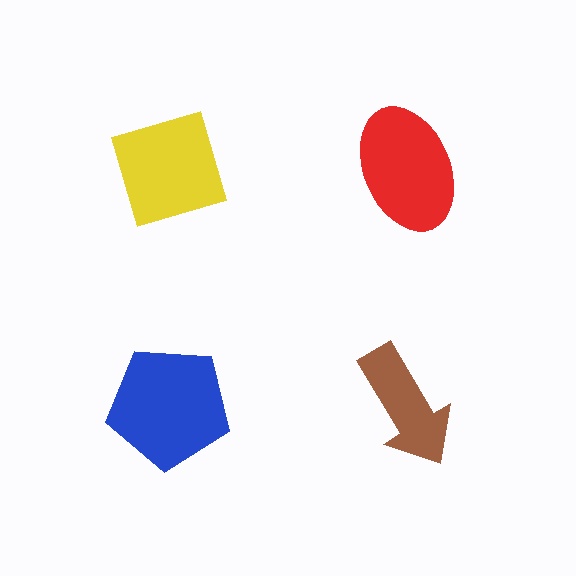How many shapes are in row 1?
2 shapes.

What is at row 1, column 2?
A red ellipse.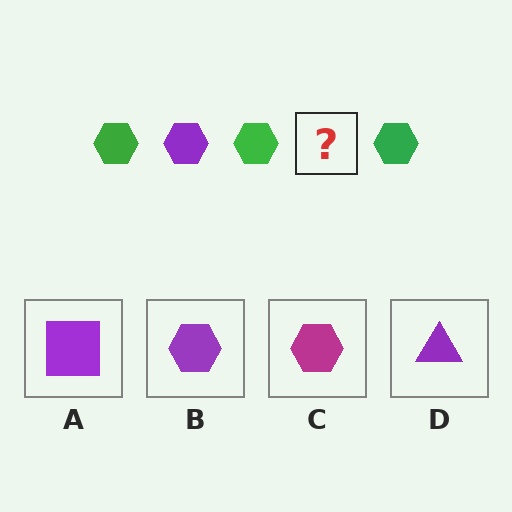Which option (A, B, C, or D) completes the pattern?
B.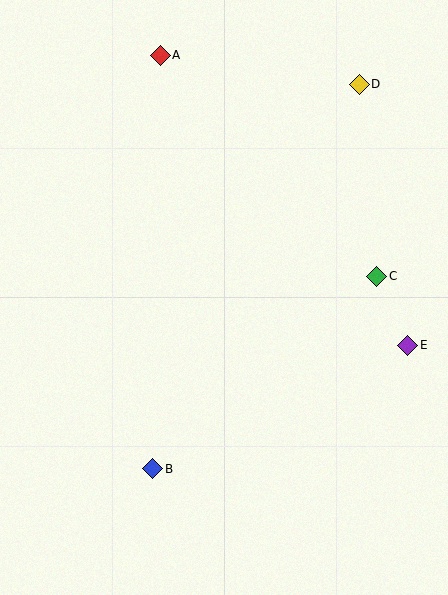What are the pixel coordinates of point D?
Point D is at (359, 84).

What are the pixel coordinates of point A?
Point A is at (160, 55).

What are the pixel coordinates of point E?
Point E is at (408, 345).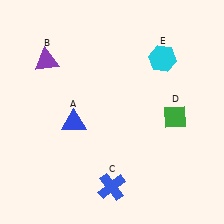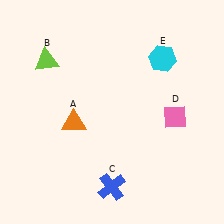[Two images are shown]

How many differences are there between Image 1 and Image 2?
There are 3 differences between the two images.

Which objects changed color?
A changed from blue to orange. B changed from purple to lime. D changed from green to pink.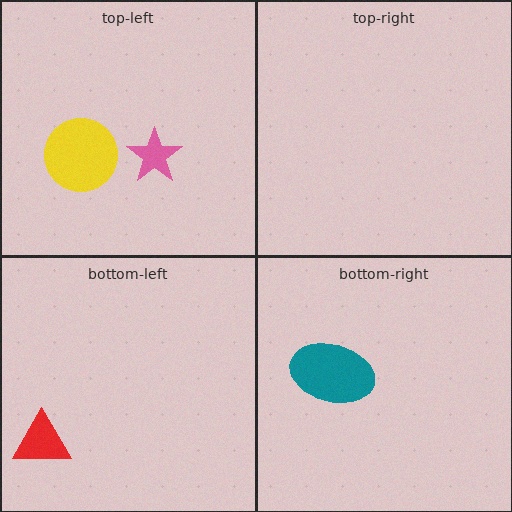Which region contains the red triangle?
The bottom-left region.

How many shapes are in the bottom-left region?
1.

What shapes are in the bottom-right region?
The teal ellipse.